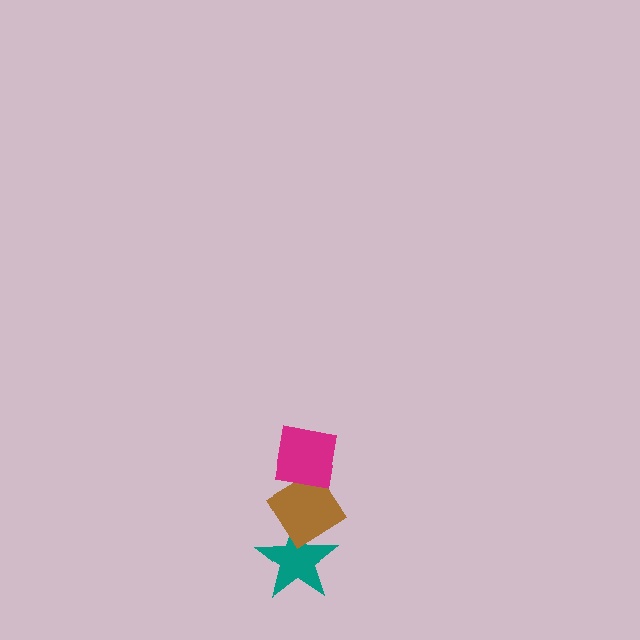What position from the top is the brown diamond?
The brown diamond is 2nd from the top.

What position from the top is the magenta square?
The magenta square is 1st from the top.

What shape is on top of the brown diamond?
The magenta square is on top of the brown diamond.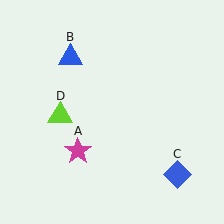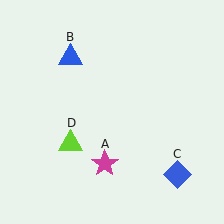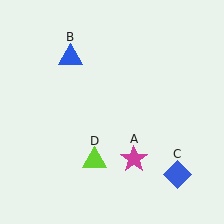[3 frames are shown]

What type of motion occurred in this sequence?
The magenta star (object A), lime triangle (object D) rotated counterclockwise around the center of the scene.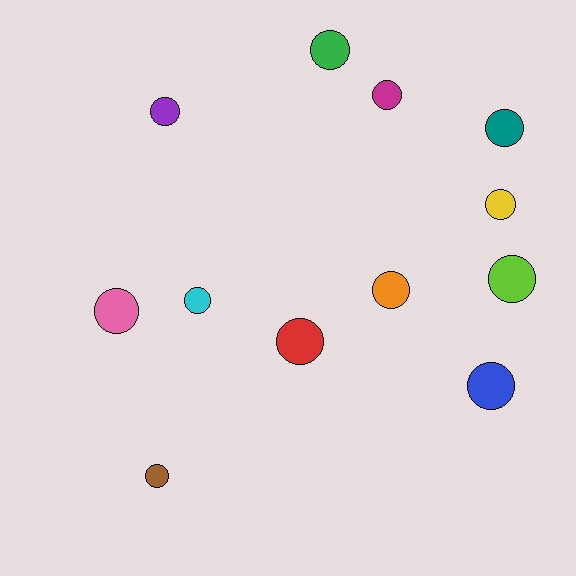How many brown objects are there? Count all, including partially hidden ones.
There is 1 brown object.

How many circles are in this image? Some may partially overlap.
There are 12 circles.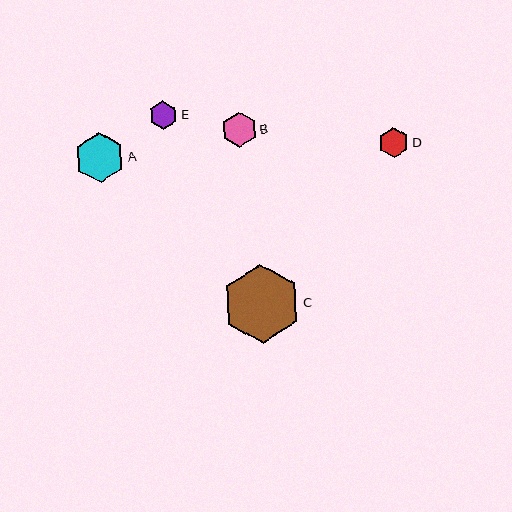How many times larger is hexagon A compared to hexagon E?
Hexagon A is approximately 1.8 times the size of hexagon E.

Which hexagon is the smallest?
Hexagon E is the smallest with a size of approximately 28 pixels.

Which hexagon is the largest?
Hexagon C is the largest with a size of approximately 78 pixels.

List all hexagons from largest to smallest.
From largest to smallest: C, A, B, D, E.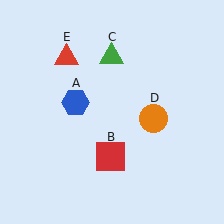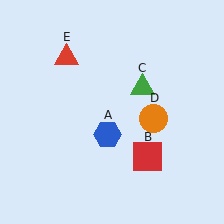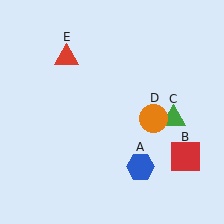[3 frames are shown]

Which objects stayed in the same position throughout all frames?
Orange circle (object D) and red triangle (object E) remained stationary.